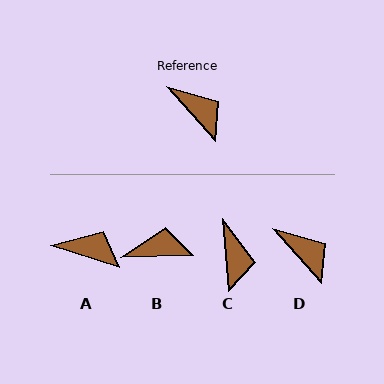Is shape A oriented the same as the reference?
No, it is off by about 30 degrees.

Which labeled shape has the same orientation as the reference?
D.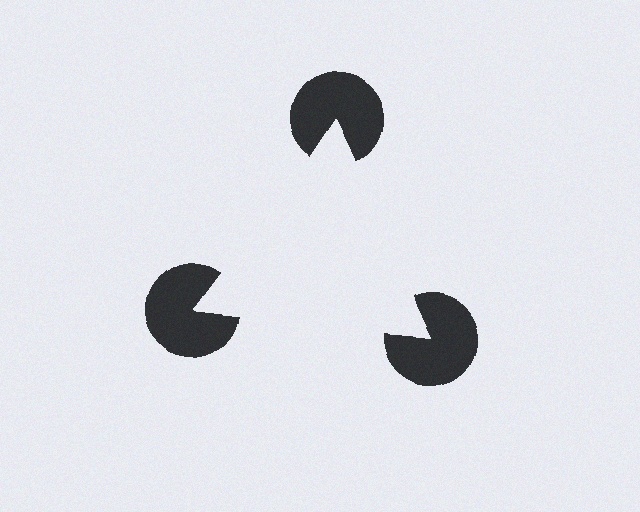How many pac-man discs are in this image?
There are 3 — one at each vertex of the illusory triangle.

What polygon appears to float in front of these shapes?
An illusory triangle — its edges are inferred from the aligned wedge cuts in the pac-man discs, not physically drawn.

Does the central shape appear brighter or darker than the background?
It typically appears slightly brighter than the background, even though no actual brightness change is drawn.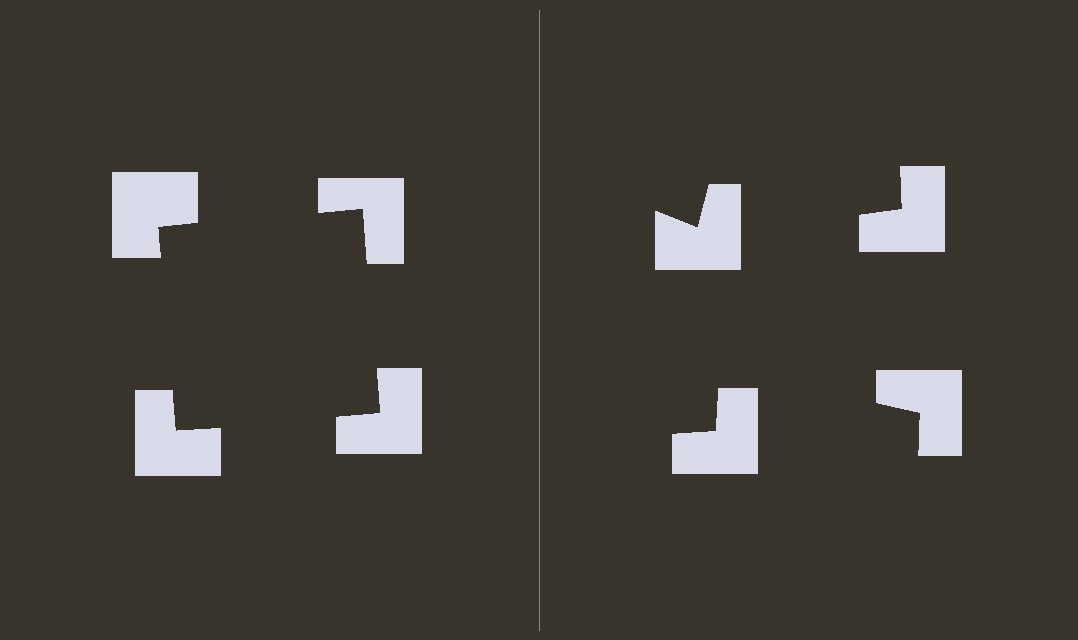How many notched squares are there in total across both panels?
8 — 4 on each side.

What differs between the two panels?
The notched squares are positioned identically on both sides; only the wedge orientations differ. On the left they align to a square; on the right they are misaligned.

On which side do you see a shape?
An illusory square appears on the left side. On the right side the wedge cuts are rotated, so no coherent shape forms.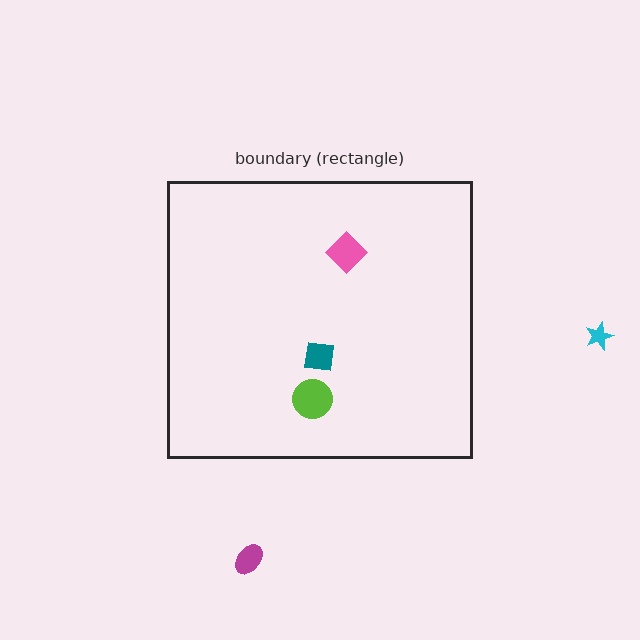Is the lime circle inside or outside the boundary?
Inside.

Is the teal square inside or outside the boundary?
Inside.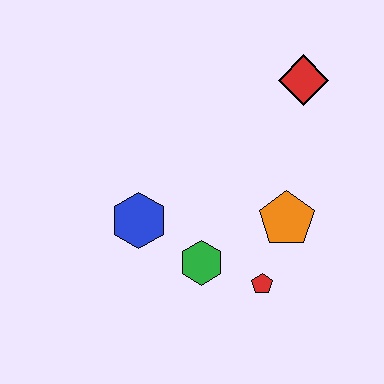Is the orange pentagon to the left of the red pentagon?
No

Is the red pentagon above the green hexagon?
No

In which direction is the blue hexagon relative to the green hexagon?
The blue hexagon is to the left of the green hexagon.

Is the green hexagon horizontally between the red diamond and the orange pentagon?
No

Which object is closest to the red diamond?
The orange pentagon is closest to the red diamond.